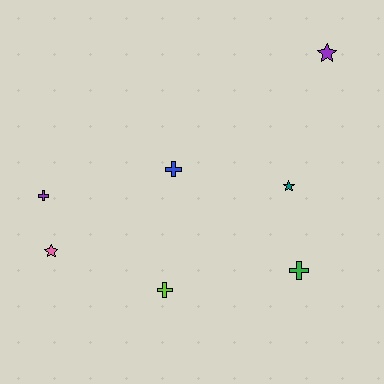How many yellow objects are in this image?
There are no yellow objects.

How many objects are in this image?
There are 7 objects.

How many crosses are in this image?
There are 4 crosses.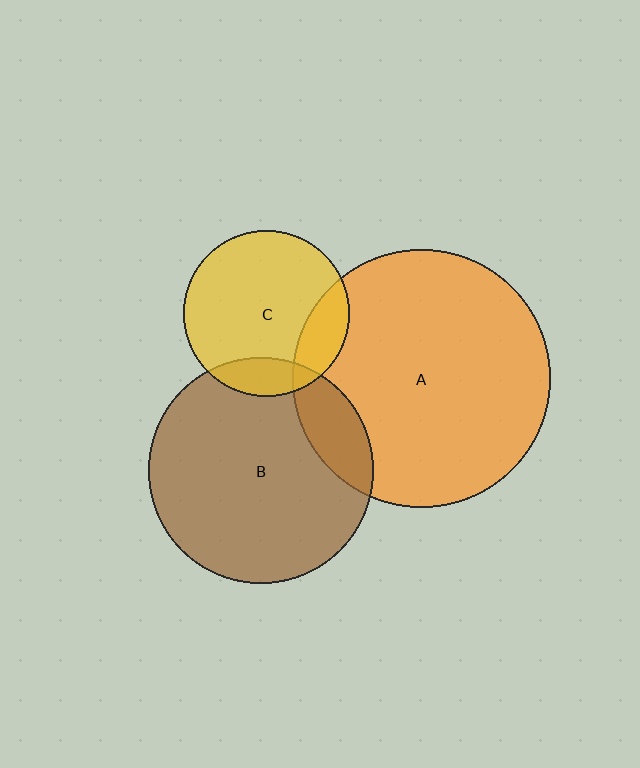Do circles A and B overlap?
Yes.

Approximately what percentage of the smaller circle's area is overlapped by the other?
Approximately 15%.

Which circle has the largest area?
Circle A (orange).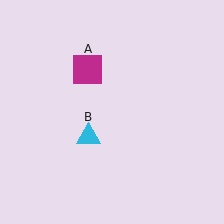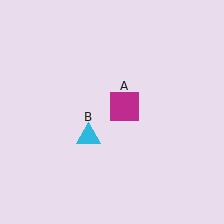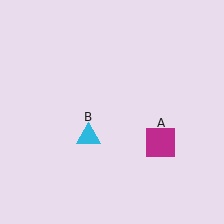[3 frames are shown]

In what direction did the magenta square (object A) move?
The magenta square (object A) moved down and to the right.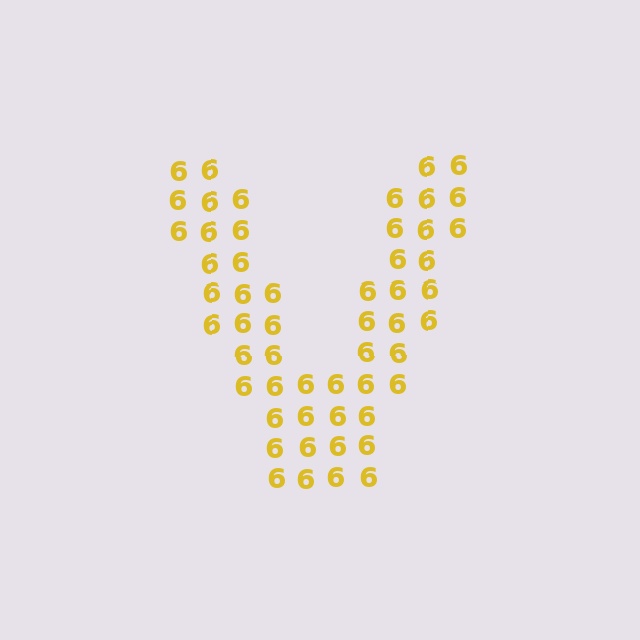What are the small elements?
The small elements are digit 6's.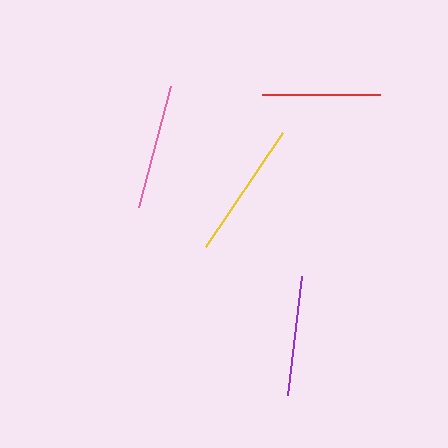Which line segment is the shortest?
The red line is the shortest at approximately 118 pixels.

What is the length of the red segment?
The red segment is approximately 118 pixels long.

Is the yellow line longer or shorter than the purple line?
The yellow line is longer than the purple line.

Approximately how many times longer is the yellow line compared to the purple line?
The yellow line is approximately 1.1 times the length of the purple line.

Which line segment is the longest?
The yellow line is the longest at approximately 137 pixels.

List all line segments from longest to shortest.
From longest to shortest: yellow, pink, purple, red.